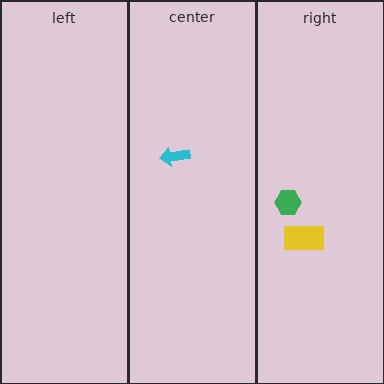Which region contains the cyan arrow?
The center region.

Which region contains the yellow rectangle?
The right region.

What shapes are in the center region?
The cyan arrow.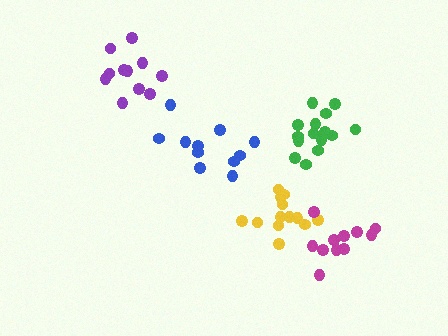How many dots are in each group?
Group 1: 15 dots, Group 2: 13 dots, Group 3: 11 dots, Group 4: 11 dots, Group 5: 11 dots (61 total).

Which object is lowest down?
The magenta cluster is bottommost.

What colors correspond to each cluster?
The clusters are colored: green, yellow, purple, magenta, blue.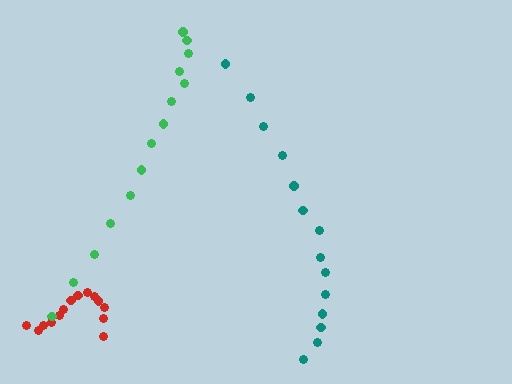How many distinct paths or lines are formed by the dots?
There are 3 distinct paths.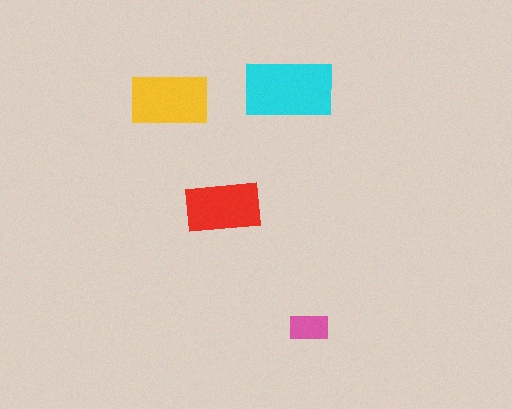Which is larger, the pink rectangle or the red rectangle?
The red one.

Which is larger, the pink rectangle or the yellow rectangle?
The yellow one.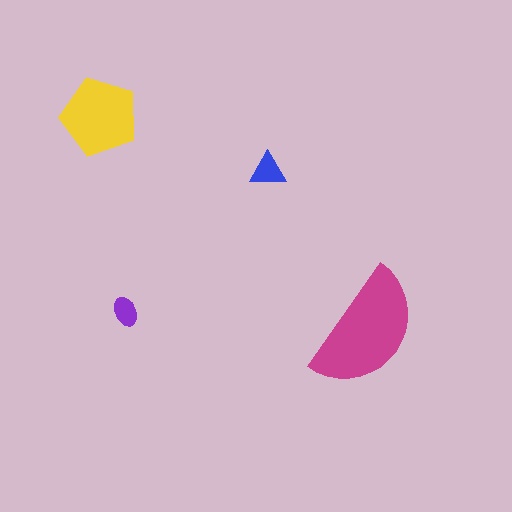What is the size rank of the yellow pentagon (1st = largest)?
2nd.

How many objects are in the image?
There are 4 objects in the image.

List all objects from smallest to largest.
The purple ellipse, the blue triangle, the yellow pentagon, the magenta semicircle.